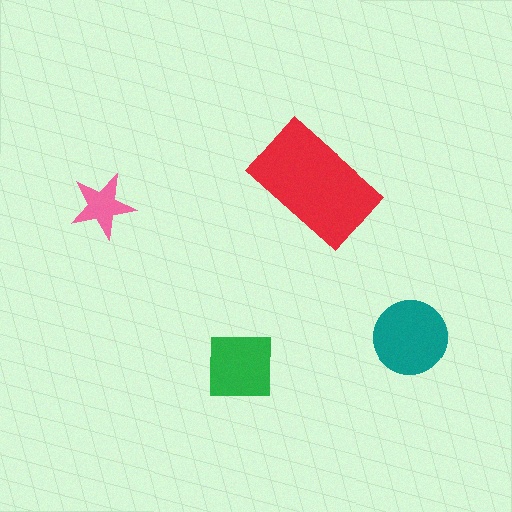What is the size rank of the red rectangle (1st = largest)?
1st.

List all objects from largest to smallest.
The red rectangle, the teal circle, the green square, the pink star.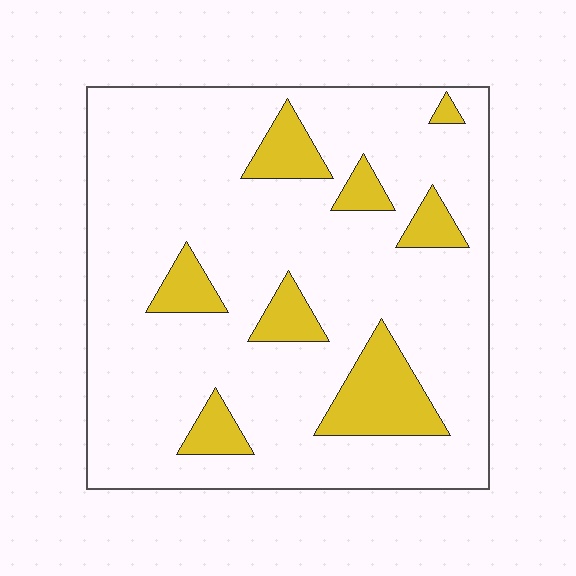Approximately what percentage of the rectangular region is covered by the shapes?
Approximately 15%.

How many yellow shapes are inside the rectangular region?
8.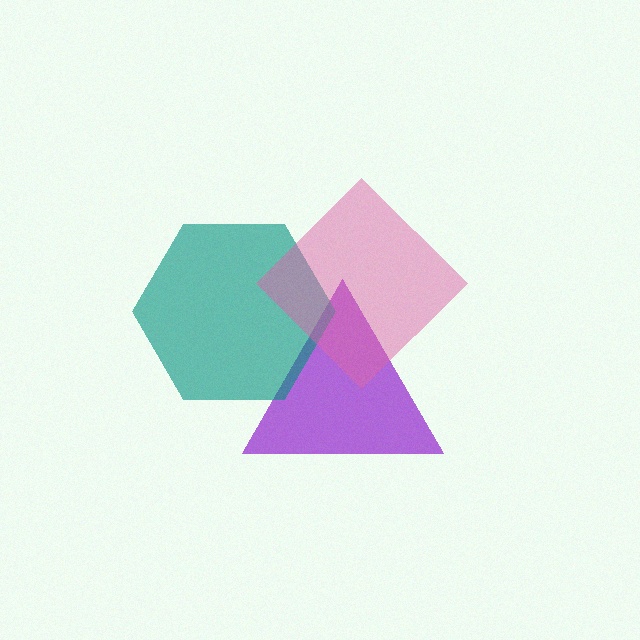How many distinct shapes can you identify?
There are 3 distinct shapes: a purple triangle, a teal hexagon, a pink diamond.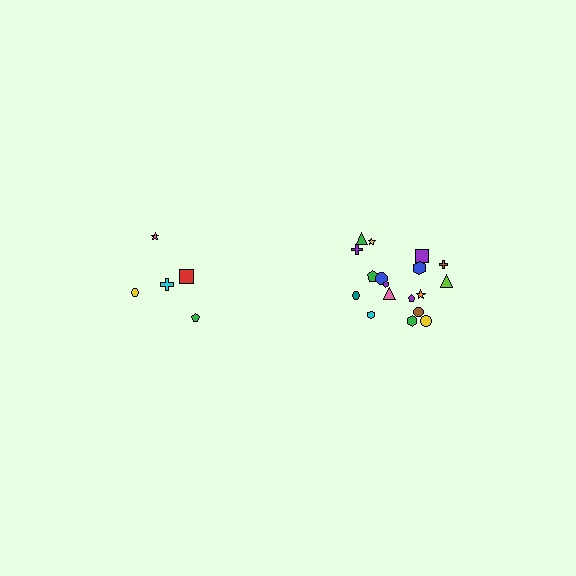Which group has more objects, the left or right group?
The right group.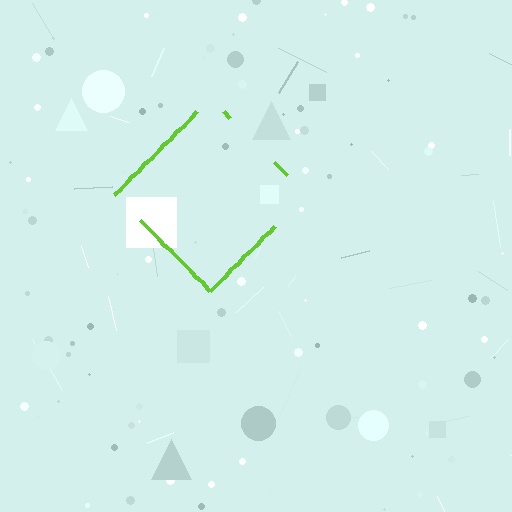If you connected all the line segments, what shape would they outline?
They would outline a diamond.